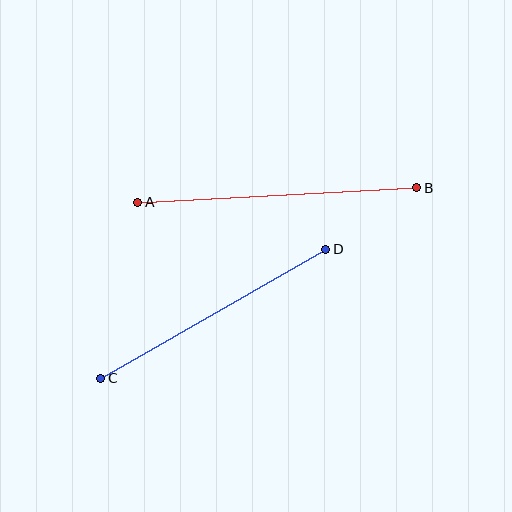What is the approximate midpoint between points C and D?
The midpoint is at approximately (213, 314) pixels.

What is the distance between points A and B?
The distance is approximately 280 pixels.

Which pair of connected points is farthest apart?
Points A and B are farthest apart.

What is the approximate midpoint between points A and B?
The midpoint is at approximately (277, 195) pixels.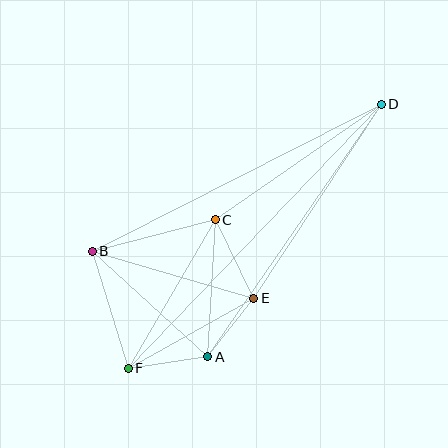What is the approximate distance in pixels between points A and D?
The distance between A and D is approximately 306 pixels.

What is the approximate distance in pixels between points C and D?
The distance between C and D is approximately 202 pixels.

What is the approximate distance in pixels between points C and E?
The distance between C and E is approximately 87 pixels.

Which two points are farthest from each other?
Points D and F are farthest from each other.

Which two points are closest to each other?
Points A and E are closest to each other.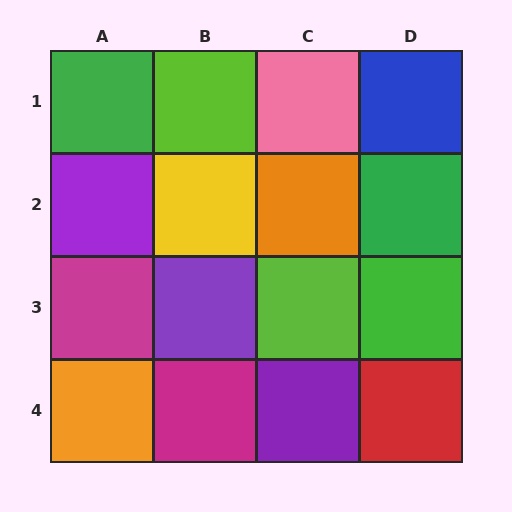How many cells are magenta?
2 cells are magenta.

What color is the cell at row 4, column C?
Purple.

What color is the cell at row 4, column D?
Red.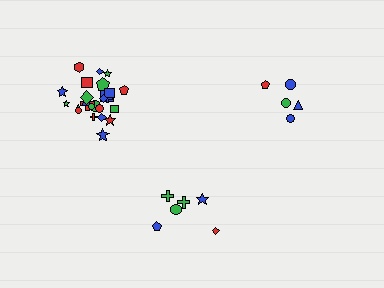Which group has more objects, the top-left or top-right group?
The top-left group.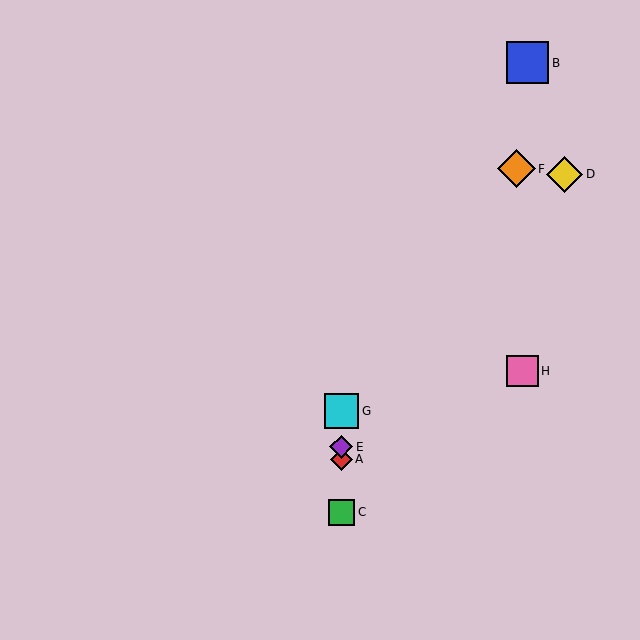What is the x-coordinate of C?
Object C is at x≈341.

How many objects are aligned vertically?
4 objects (A, C, E, G) are aligned vertically.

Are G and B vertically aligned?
No, G is at x≈341 and B is at x≈528.